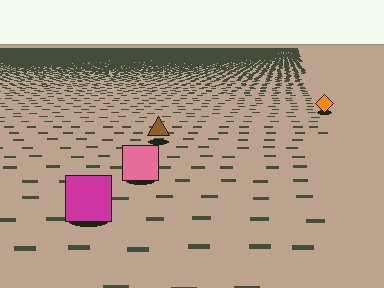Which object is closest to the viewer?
The magenta square is closest. The texture marks near it are larger and more spread out.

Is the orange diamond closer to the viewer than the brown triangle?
No. The brown triangle is closer — you can tell from the texture gradient: the ground texture is coarser near it.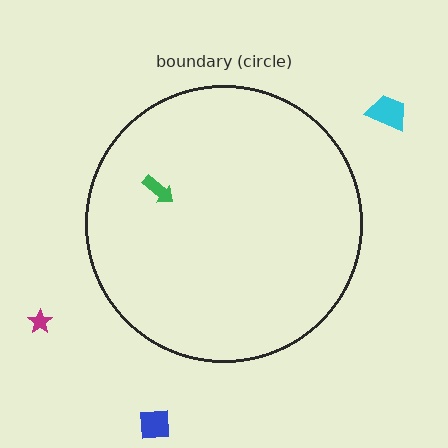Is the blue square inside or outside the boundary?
Outside.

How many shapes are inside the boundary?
1 inside, 3 outside.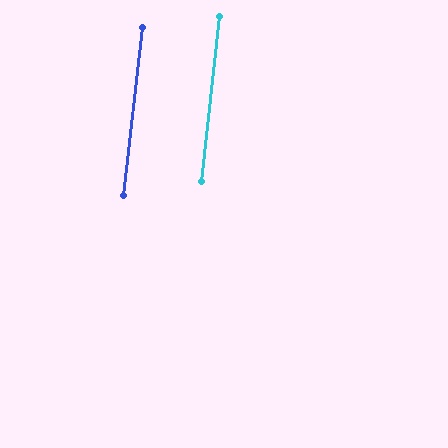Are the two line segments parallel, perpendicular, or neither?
Parallel — their directions differ by only 0.4°.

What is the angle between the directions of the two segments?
Approximately 0 degrees.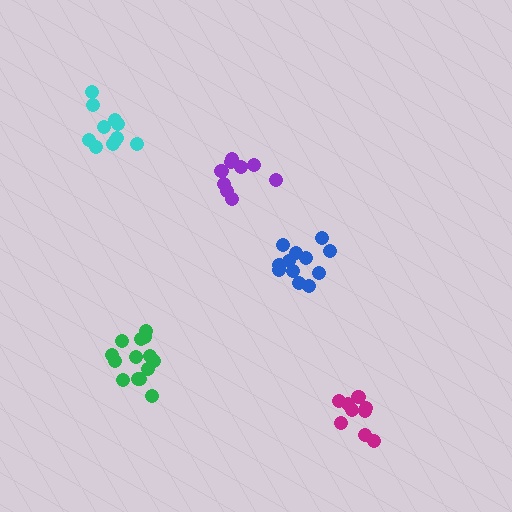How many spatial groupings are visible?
There are 5 spatial groupings.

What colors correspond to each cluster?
The clusters are colored: cyan, blue, magenta, green, purple.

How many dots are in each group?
Group 1: 11 dots, Group 2: 12 dots, Group 3: 9 dots, Group 4: 14 dots, Group 5: 9 dots (55 total).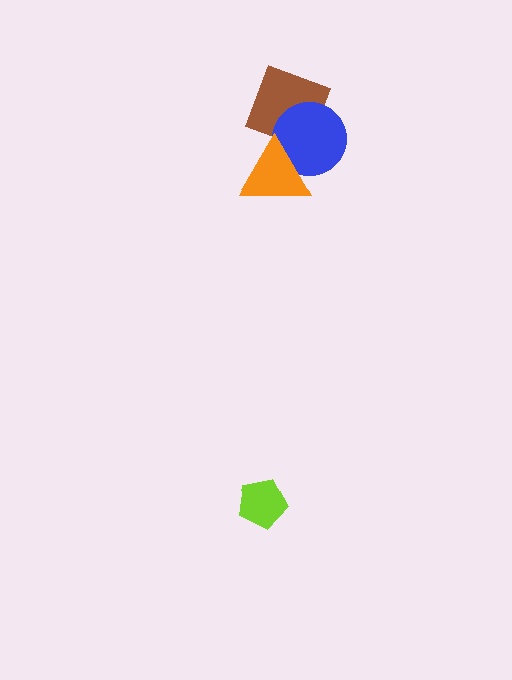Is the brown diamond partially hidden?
Yes, it is partially covered by another shape.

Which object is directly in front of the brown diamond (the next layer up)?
The blue circle is directly in front of the brown diamond.